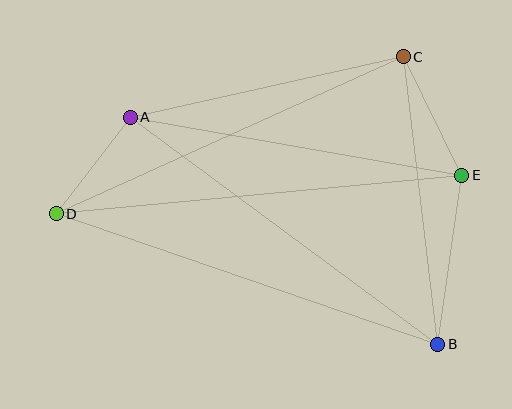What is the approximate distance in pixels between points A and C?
The distance between A and C is approximately 280 pixels.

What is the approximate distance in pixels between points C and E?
The distance between C and E is approximately 132 pixels.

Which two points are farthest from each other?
Points D and E are farthest from each other.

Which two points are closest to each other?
Points A and D are closest to each other.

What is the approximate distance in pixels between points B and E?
The distance between B and E is approximately 171 pixels.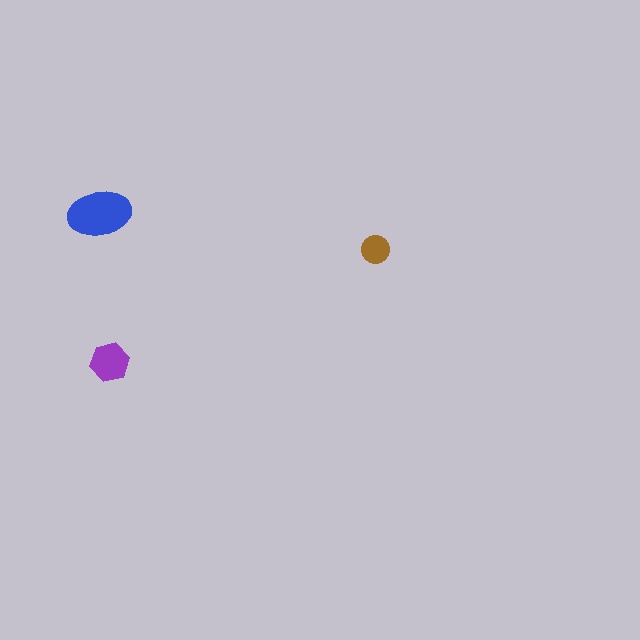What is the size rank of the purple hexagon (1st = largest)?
2nd.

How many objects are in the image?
There are 3 objects in the image.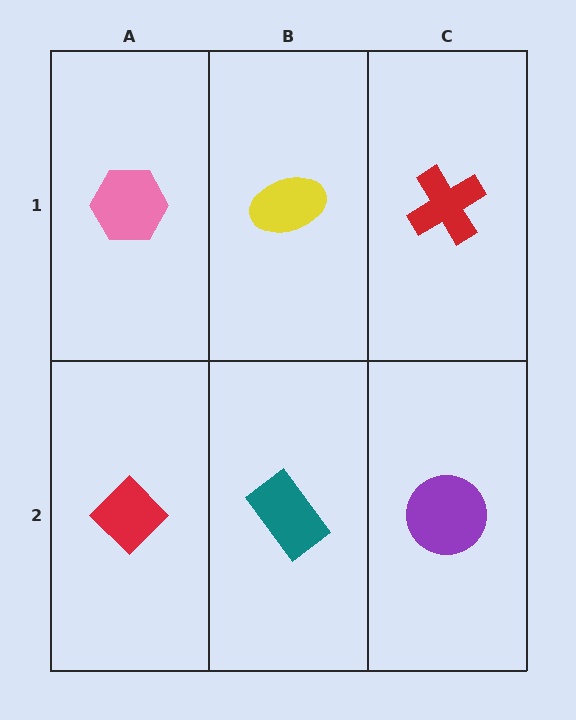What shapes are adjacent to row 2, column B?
A yellow ellipse (row 1, column B), a red diamond (row 2, column A), a purple circle (row 2, column C).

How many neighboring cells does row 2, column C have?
2.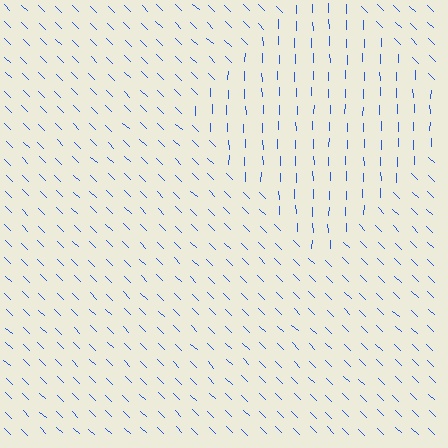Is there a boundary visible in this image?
Yes, there is a texture boundary formed by a change in line orientation.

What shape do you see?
I see a diamond.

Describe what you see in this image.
The image is filled with small blue line segments. A diamond region in the image has lines oriented differently from the surrounding lines, creating a visible texture boundary.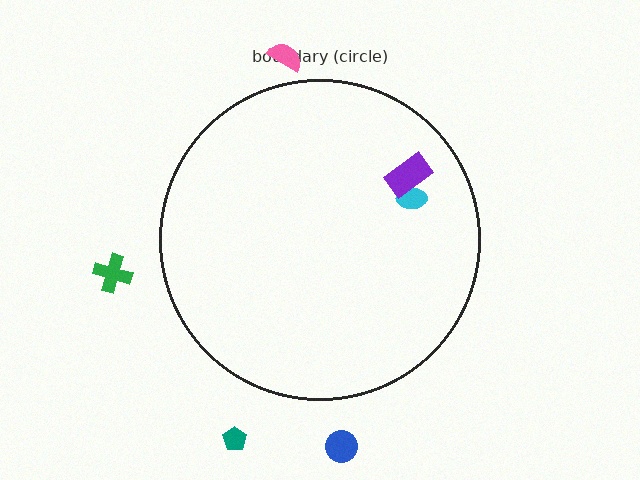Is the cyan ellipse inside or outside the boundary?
Inside.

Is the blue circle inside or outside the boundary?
Outside.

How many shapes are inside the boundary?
2 inside, 4 outside.